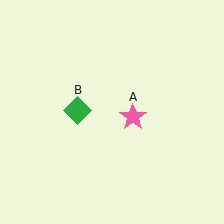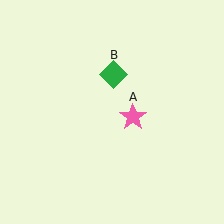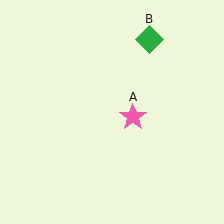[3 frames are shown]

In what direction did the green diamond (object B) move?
The green diamond (object B) moved up and to the right.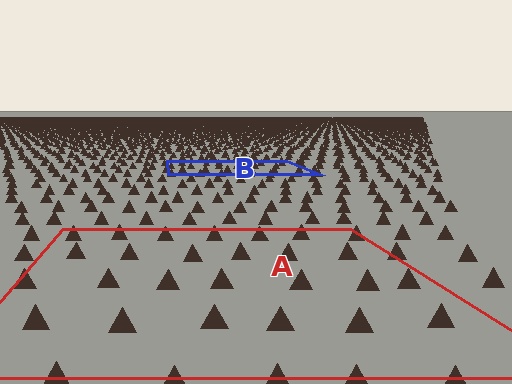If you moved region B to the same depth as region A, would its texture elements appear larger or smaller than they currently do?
They would appear larger. At a closer depth, the same texture elements are projected at a bigger on-screen size.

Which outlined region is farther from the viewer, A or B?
Region B is farther from the viewer — the texture elements inside it appear smaller and more densely packed.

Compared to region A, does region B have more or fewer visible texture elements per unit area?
Region B has more texture elements per unit area — they are packed more densely because it is farther away.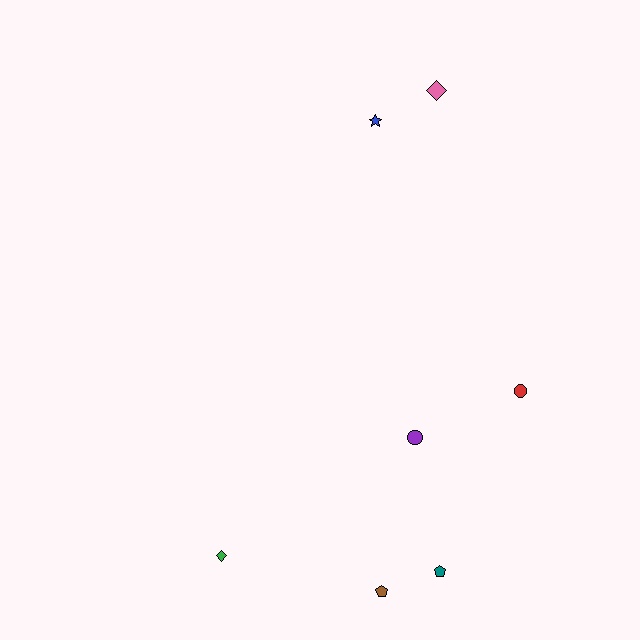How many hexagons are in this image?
There are no hexagons.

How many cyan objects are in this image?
There are no cyan objects.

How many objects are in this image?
There are 7 objects.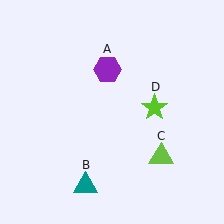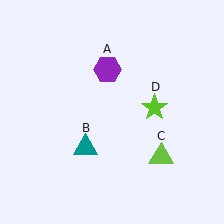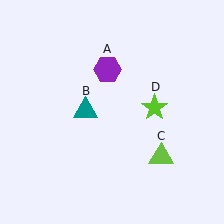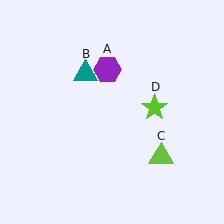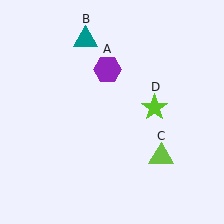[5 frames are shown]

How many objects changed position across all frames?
1 object changed position: teal triangle (object B).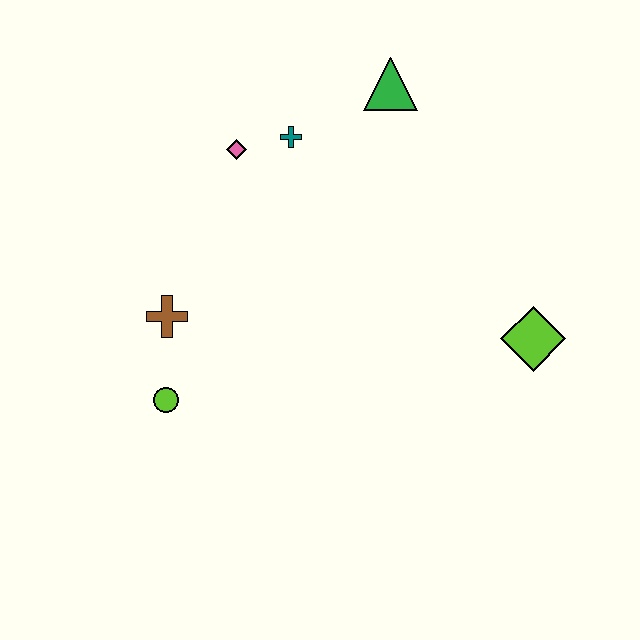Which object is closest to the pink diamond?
The teal cross is closest to the pink diamond.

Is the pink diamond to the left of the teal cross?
Yes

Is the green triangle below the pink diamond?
No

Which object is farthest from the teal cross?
The lime diamond is farthest from the teal cross.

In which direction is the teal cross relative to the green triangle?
The teal cross is to the left of the green triangle.